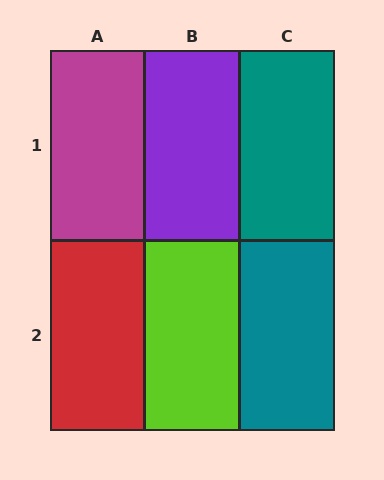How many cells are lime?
1 cell is lime.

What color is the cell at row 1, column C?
Teal.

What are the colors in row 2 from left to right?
Red, lime, teal.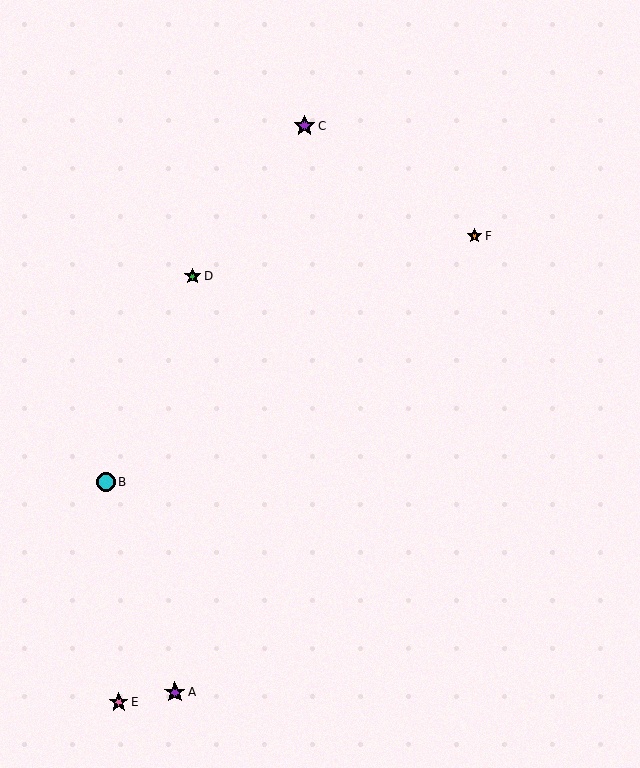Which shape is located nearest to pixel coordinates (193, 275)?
The green star (labeled D) at (193, 276) is nearest to that location.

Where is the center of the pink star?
The center of the pink star is at (119, 702).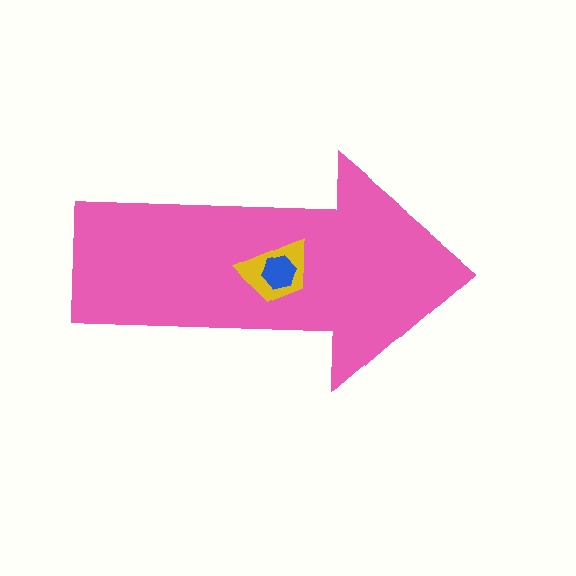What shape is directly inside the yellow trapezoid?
The blue hexagon.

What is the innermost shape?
The blue hexagon.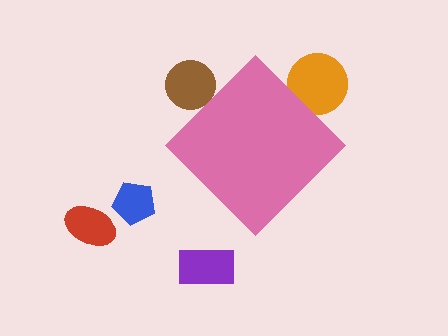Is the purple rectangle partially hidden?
No, the purple rectangle is fully visible.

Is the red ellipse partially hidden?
No, the red ellipse is fully visible.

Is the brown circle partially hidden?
Yes, the brown circle is partially hidden behind the pink diamond.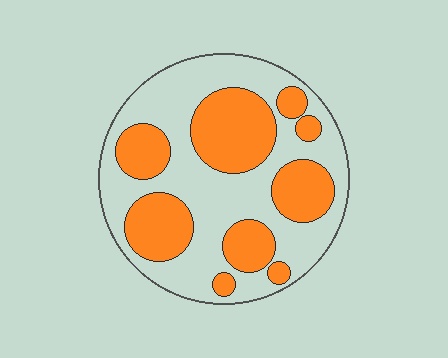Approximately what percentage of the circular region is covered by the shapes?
Approximately 40%.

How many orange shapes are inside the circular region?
9.